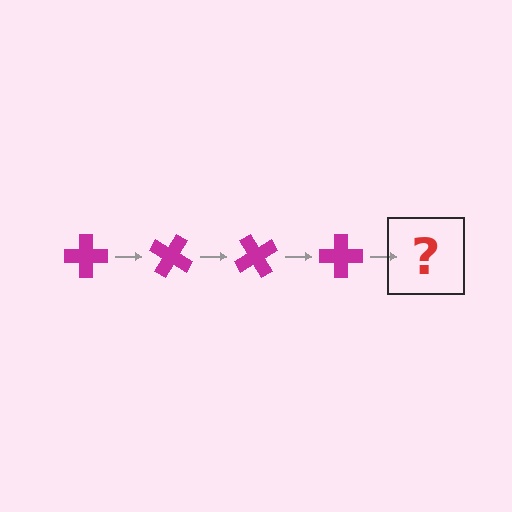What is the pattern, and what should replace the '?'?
The pattern is that the cross rotates 30 degrees each step. The '?' should be a magenta cross rotated 120 degrees.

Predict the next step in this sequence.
The next step is a magenta cross rotated 120 degrees.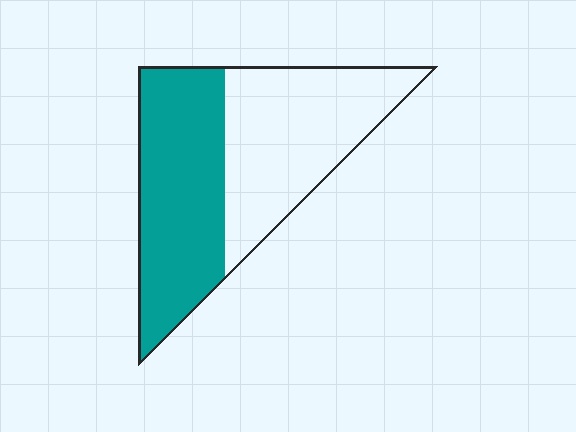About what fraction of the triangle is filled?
About one half (1/2).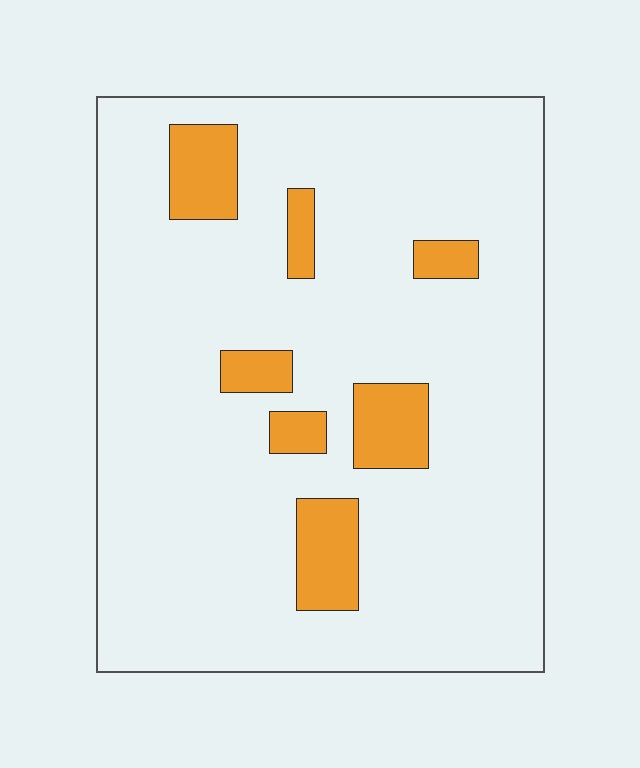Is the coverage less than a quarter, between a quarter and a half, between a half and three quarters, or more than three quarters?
Less than a quarter.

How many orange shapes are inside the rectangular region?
7.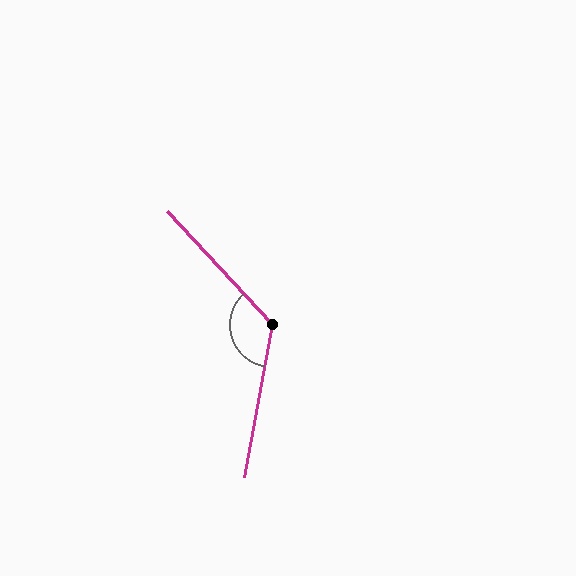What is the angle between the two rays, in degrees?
Approximately 127 degrees.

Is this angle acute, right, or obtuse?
It is obtuse.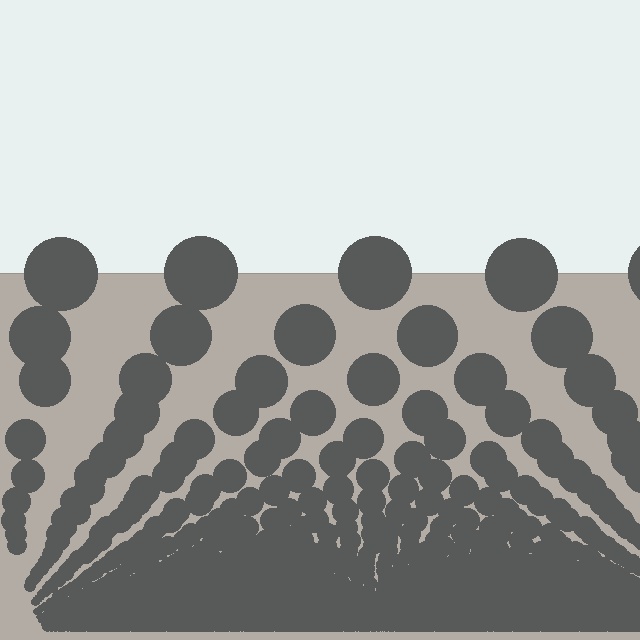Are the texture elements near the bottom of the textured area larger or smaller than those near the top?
Smaller. The gradient is inverted — elements near the bottom are smaller and denser.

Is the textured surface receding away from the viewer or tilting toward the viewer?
The surface appears to tilt toward the viewer. Texture elements get larger and sparser toward the top.